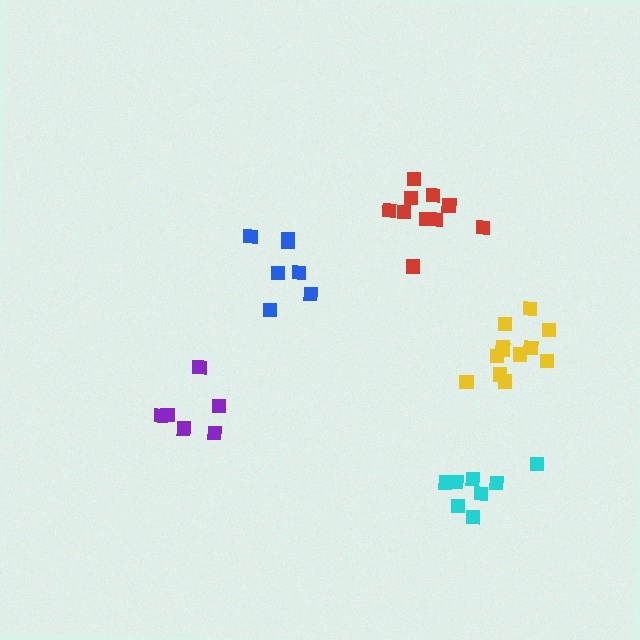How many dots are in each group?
Group 1: 8 dots, Group 2: 10 dots, Group 3: 6 dots, Group 4: 12 dots, Group 5: 7 dots (43 total).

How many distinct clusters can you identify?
There are 5 distinct clusters.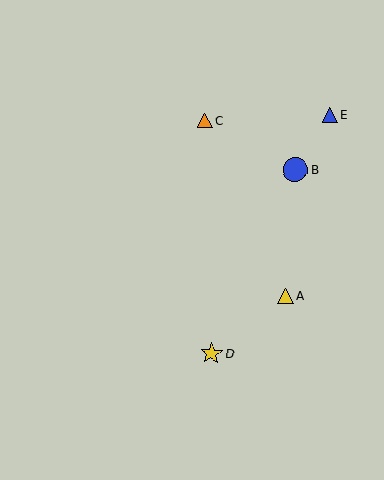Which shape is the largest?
The blue circle (labeled B) is the largest.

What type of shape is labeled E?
Shape E is a blue triangle.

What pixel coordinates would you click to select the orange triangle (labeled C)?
Click at (204, 121) to select the orange triangle C.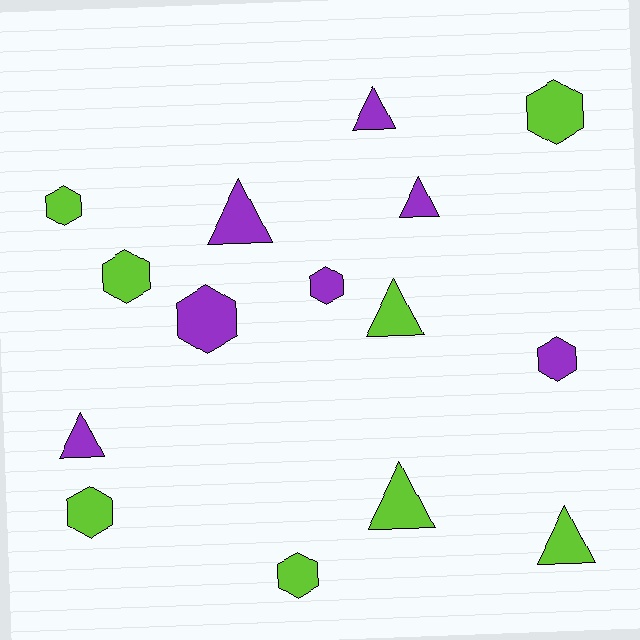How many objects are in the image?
There are 15 objects.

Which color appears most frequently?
Lime, with 8 objects.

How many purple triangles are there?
There are 4 purple triangles.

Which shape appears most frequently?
Hexagon, with 8 objects.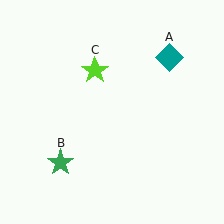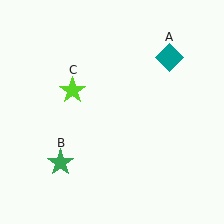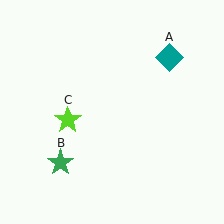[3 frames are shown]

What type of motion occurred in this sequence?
The lime star (object C) rotated counterclockwise around the center of the scene.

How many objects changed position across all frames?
1 object changed position: lime star (object C).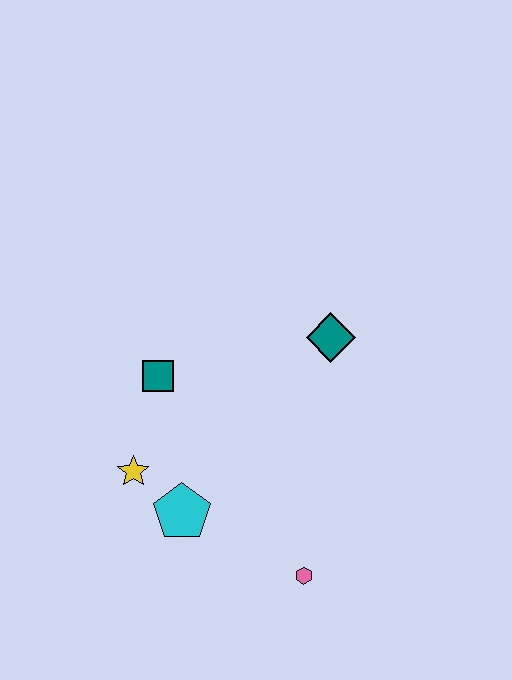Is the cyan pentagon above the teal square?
No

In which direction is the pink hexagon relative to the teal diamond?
The pink hexagon is below the teal diamond.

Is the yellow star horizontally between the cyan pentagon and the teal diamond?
No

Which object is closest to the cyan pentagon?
The yellow star is closest to the cyan pentagon.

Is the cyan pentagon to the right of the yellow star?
Yes